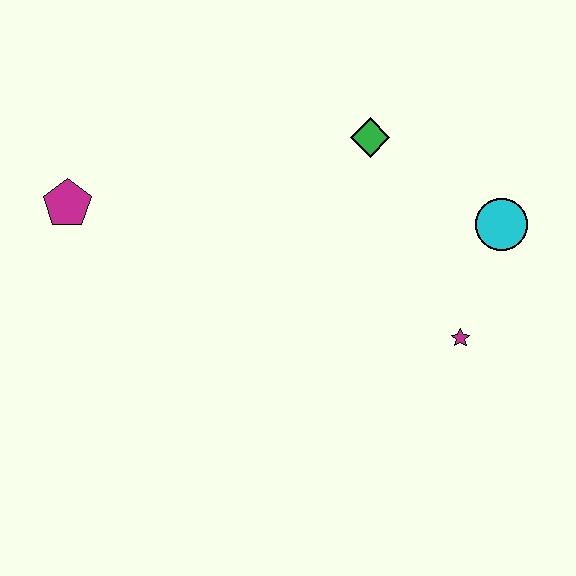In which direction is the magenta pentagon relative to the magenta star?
The magenta pentagon is to the left of the magenta star.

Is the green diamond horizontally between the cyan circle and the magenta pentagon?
Yes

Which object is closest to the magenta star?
The cyan circle is closest to the magenta star.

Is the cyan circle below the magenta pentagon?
Yes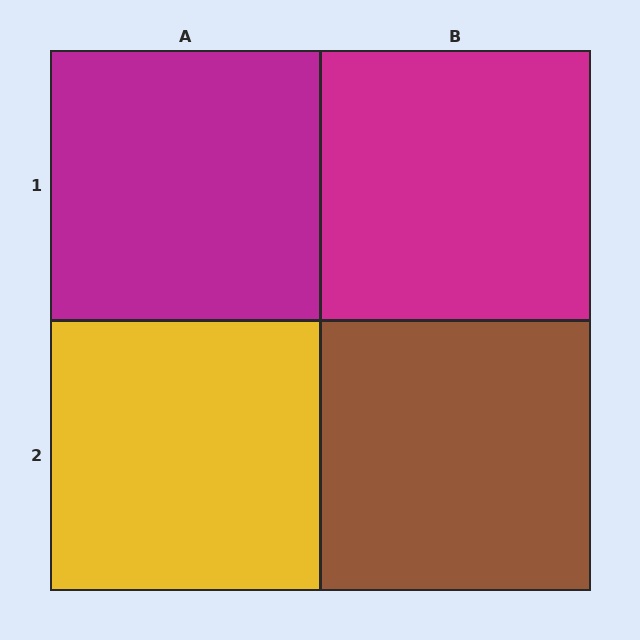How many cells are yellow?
1 cell is yellow.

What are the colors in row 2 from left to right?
Yellow, brown.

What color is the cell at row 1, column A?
Magenta.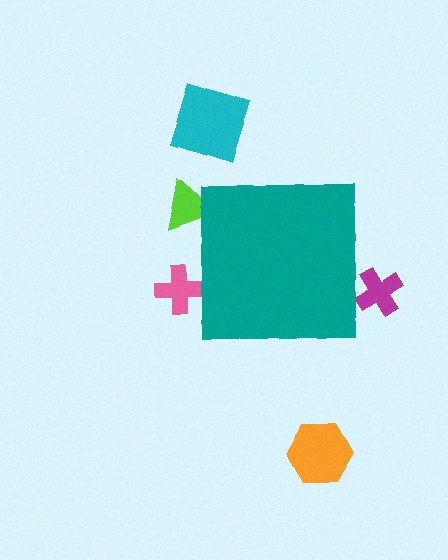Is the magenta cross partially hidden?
Yes, the magenta cross is partially hidden behind the teal square.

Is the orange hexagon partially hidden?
No, the orange hexagon is fully visible.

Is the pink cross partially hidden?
Yes, the pink cross is partially hidden behind the teal square.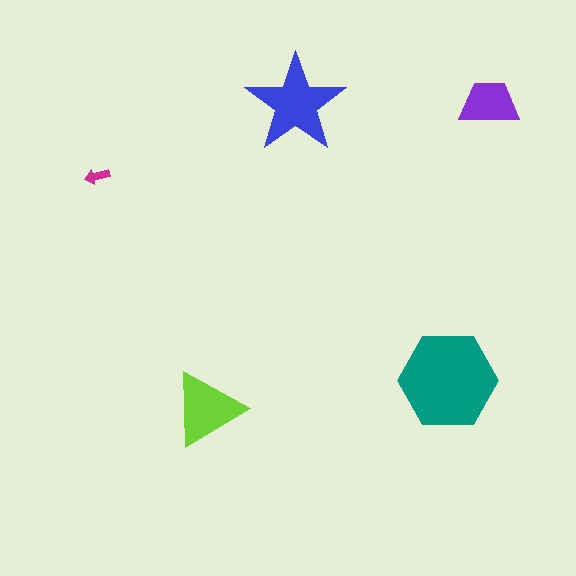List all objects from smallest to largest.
The magenta arrow, the purple trapezoid, the lime triangle, the blue star, the teal hexagon.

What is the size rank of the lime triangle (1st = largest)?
3rd.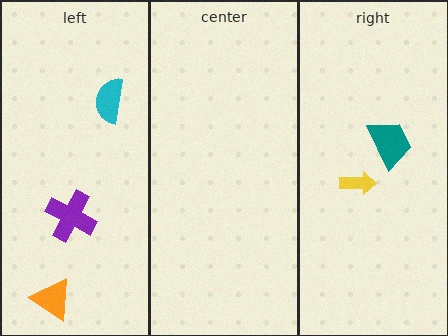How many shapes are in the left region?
3.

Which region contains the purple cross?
The left region.